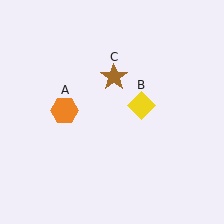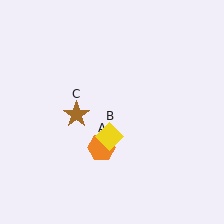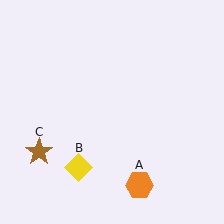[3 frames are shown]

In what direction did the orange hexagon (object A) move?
The orange hexagon (object A) moved down and to the right.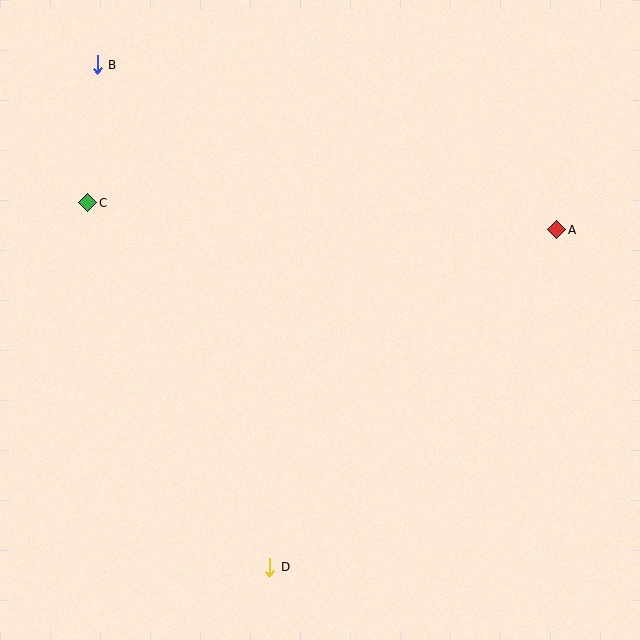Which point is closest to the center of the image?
Point D at (270, 567) is closest to the center.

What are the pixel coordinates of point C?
Point C is at (88, 203).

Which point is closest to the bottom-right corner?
Point D is closest to the bottom-right corner.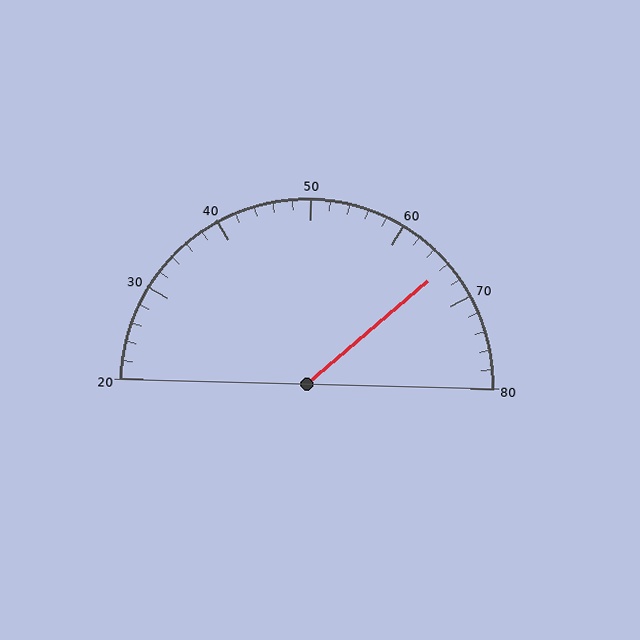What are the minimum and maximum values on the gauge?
The gauge ranges from 20 to 80.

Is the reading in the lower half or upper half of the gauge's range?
The reading is in the upper half of the range (20 to 80).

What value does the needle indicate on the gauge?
The needle indicates approximately 66.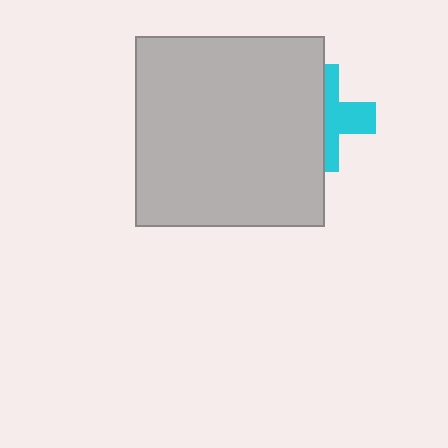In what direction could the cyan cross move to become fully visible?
The cyan cross could move right. That would shift it out from behind the light gray rectangle entirely.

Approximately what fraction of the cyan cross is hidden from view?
Roughly 56% of the cyan cross is hidden behind the light gray rectangle.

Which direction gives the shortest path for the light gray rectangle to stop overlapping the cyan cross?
Moving left gives the shortest separation.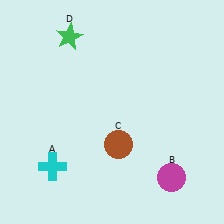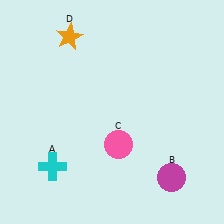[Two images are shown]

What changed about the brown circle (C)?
In Image 1, C is brown. In Image 2, it changed to pink.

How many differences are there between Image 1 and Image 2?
There are 2 differences between the two images.